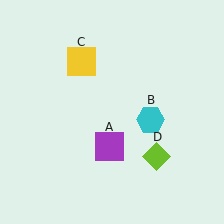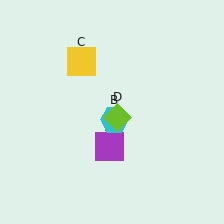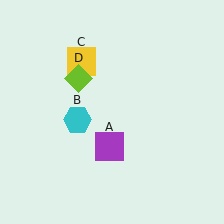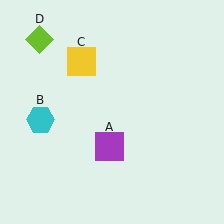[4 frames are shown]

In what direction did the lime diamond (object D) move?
The lime diamond (object D) moved up and to the left.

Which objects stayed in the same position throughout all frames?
Purple square (object A) and yellow square (object C) remained stationary.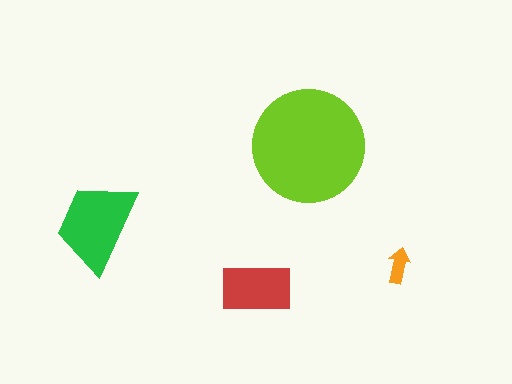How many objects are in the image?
There are 4 objects in the image.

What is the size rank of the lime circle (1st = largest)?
1st.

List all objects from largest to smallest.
The lime circle, the green trapezoid, the red rectangle, the orange arrow.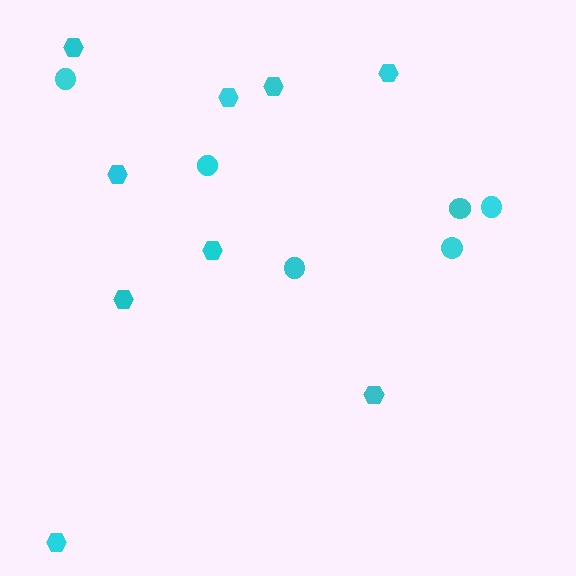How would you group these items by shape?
There are 2 groups: one group of hexagons (9) and one group of circles (6).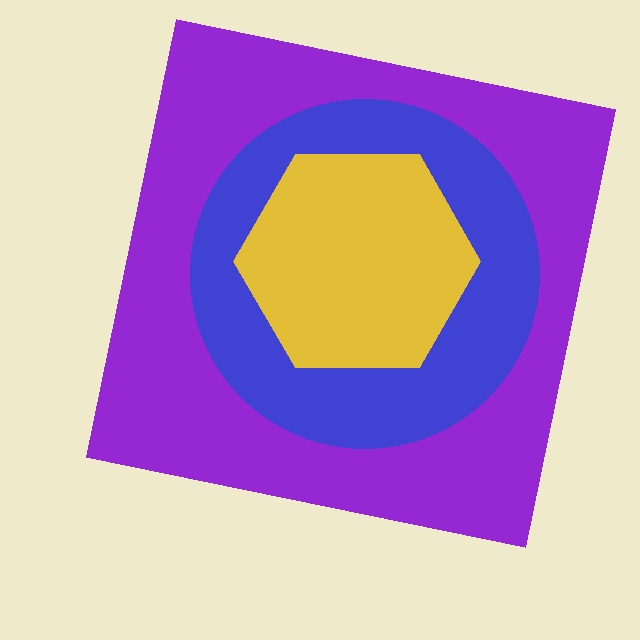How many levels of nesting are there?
3.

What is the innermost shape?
The yellow hexagon.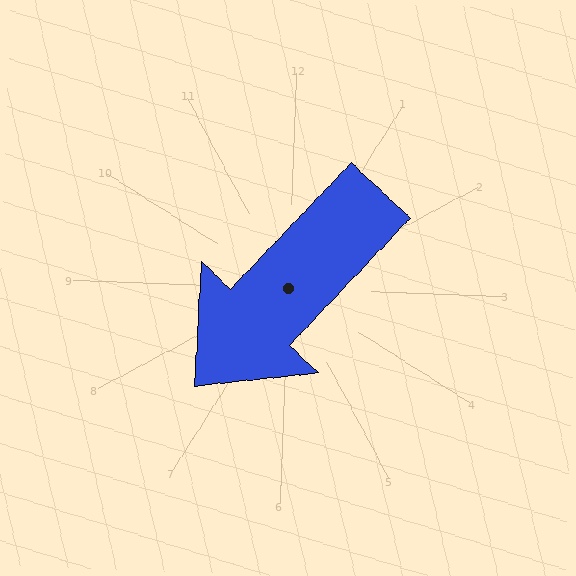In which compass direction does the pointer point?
Southwest.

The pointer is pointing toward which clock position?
Roughly 7 o'clock.